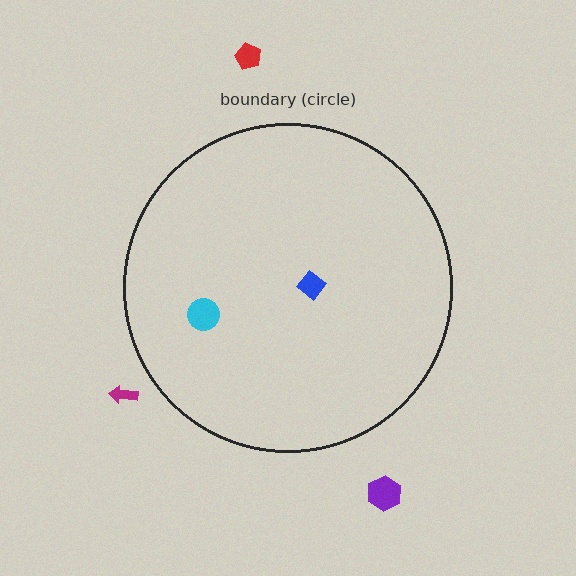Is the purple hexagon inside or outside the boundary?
Outside.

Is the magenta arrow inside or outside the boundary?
Outside.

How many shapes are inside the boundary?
2 inside, 3 outside.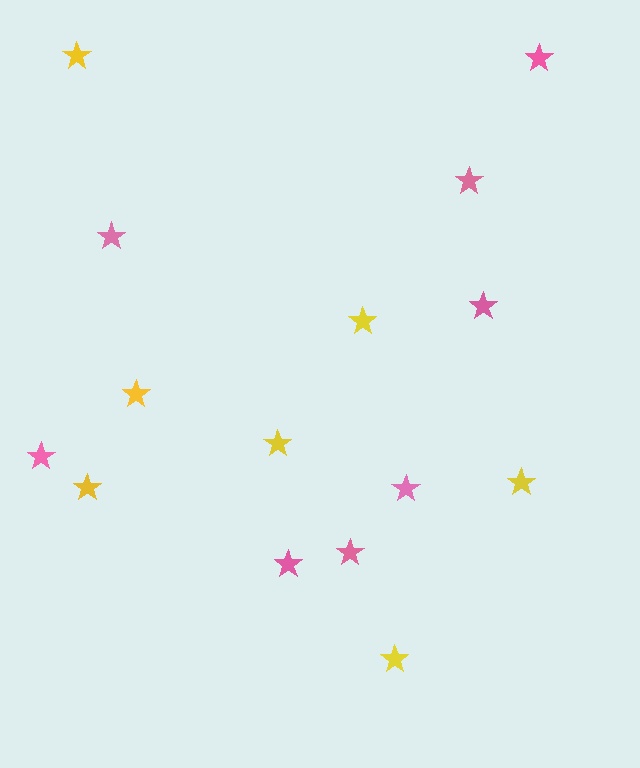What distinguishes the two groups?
There are 2 groups: one group of yellow stars (7) and one group of pink stars (8).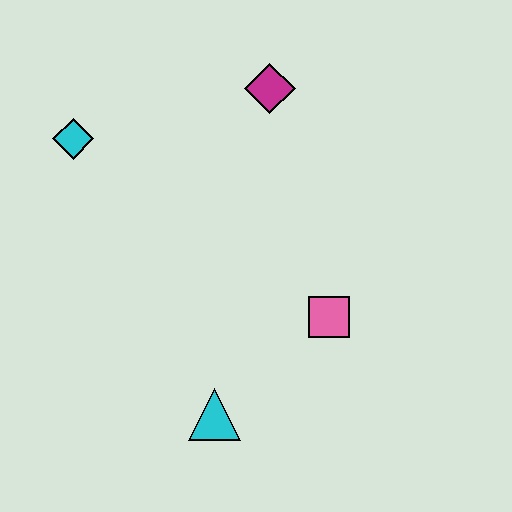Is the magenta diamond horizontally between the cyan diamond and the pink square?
Yes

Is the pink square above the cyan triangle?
Yes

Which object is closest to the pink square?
The cyan triangle is closest to the pink square.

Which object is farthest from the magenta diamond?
The cyan triangle is farthest from the magenta diamond.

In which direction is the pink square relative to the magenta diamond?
The pink square is below the magenta diamond.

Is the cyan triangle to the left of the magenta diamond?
Yes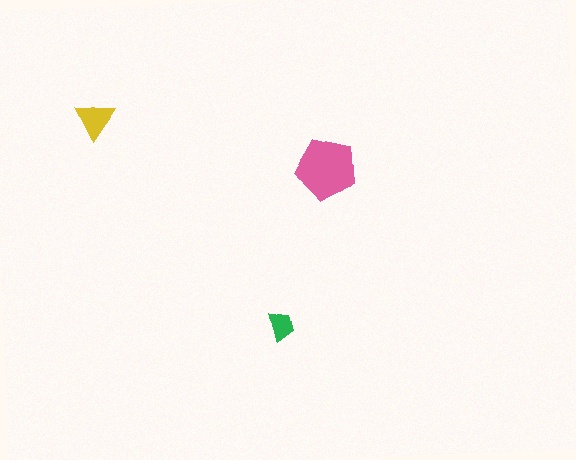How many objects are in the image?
There are 3 objects in the image.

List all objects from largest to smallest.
The pink pentagon, the yellow triangle, the green trapezoid.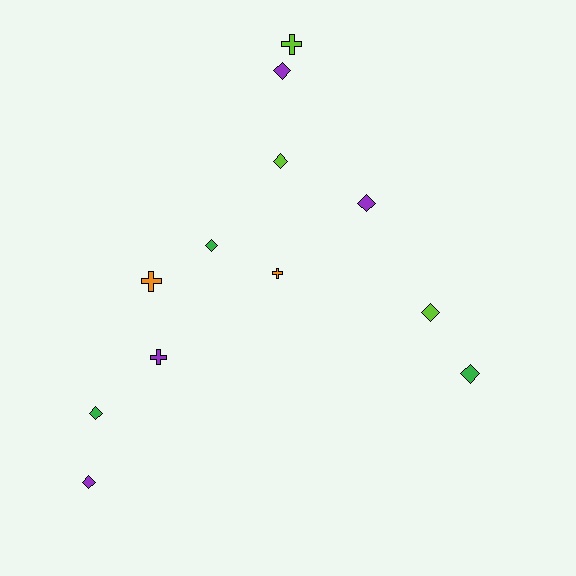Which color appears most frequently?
Purple, with 4 objects.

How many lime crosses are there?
There is 1 lime cross.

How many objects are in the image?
There are 12 objects.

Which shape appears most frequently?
Diamond, with 8 objects.